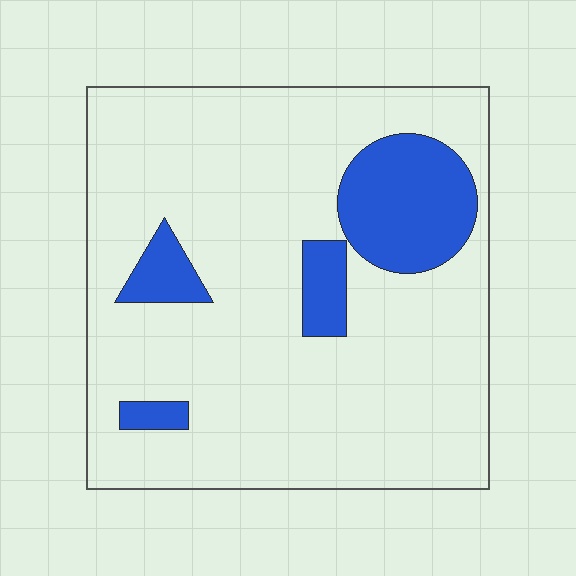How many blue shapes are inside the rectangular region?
4.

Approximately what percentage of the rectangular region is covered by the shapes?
Approximately 15%.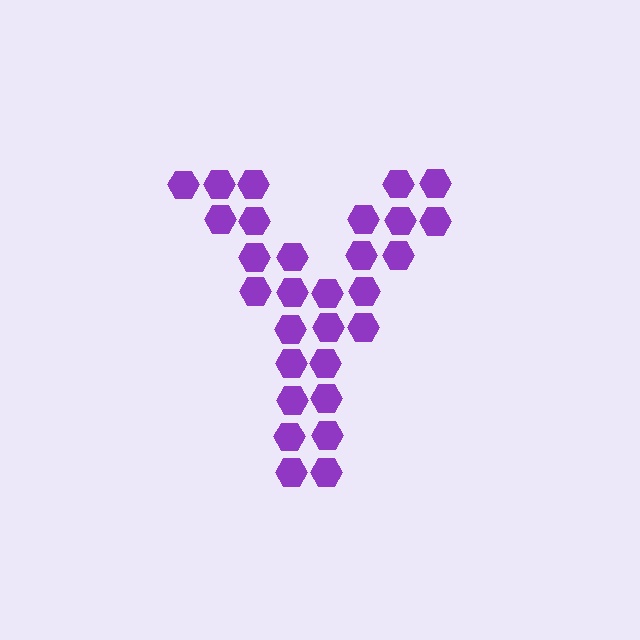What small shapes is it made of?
It is made of small hexagons.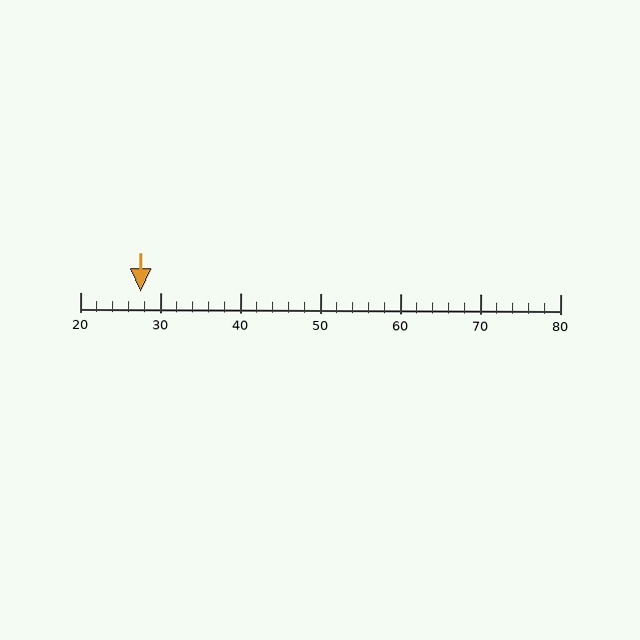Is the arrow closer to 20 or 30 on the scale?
The arrow is closer to 30.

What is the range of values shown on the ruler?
The ruler shows values from 20 to 80.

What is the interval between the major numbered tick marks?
The major tick marks are spaced 10 units apart.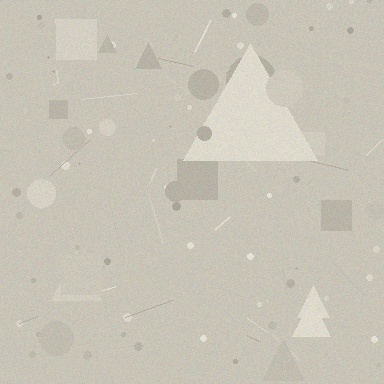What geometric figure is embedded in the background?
A triangle is embedded in the background.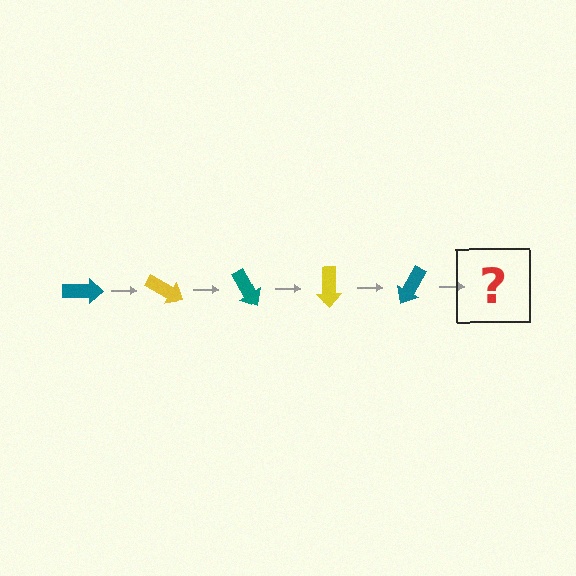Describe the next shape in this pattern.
It should be a yellow arrow, rotated 150 degrees from the start.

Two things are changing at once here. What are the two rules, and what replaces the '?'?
The two rules are that it rotates 30 degrees each step and the color cycles through teal and yellow. The '?' should be a yellow arrow, rotated 150 degrees from the start.